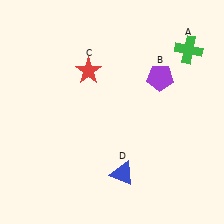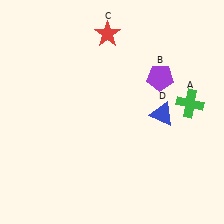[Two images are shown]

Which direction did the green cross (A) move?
The green cross (A) moved down.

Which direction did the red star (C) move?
The red star (C) moved up.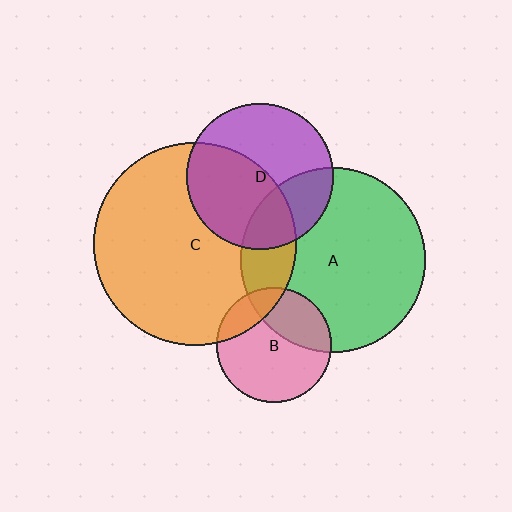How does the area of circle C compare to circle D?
Approximately 1.9 times.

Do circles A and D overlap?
Yes.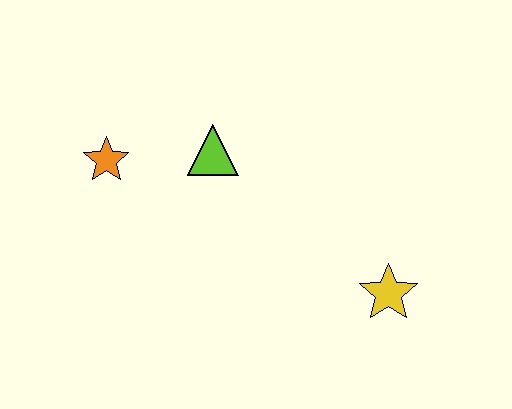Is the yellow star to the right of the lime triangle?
Yes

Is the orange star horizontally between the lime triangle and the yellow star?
No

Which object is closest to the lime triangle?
The orange star is closest to the lime triangle.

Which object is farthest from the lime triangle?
The yellow star is farthest from the lime triangle.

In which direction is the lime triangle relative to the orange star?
The lime triangle is to the right of the orange star.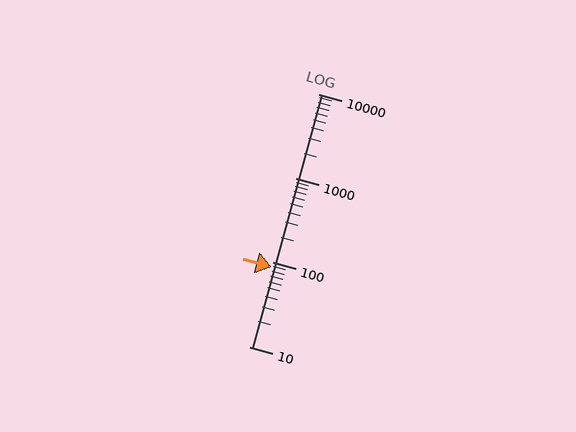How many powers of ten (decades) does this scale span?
The scale spans 3 decades, from 10 to 10000.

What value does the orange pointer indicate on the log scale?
The pointer indicates approximately 88.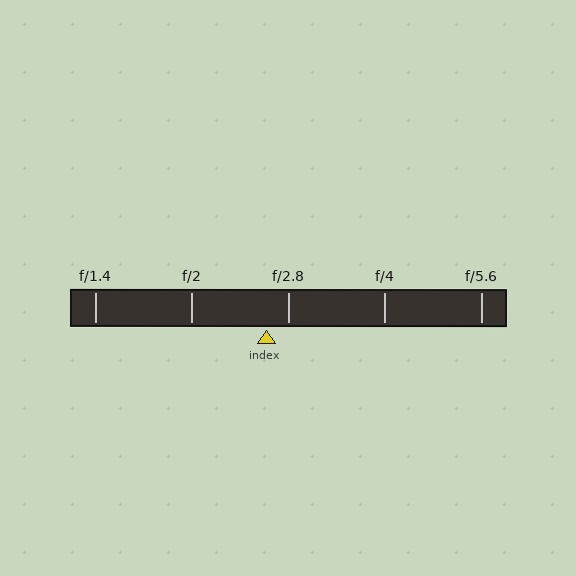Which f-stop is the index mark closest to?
The index mark is closest to f/2.8.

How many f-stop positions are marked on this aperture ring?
There are 5 f-stop positions marked.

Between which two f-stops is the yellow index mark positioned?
The index mark is between f/2 and f/2.8.